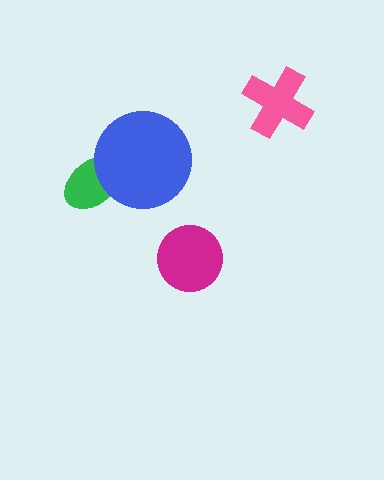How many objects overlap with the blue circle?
1 object overlaps with the blue circle.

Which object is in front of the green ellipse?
The blue circle is in front of the green ellipse.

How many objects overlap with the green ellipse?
1 object overlaps with the green ellipse.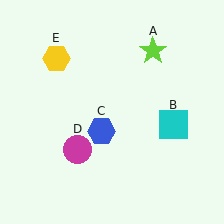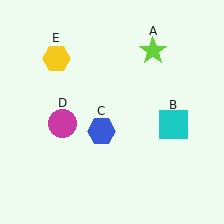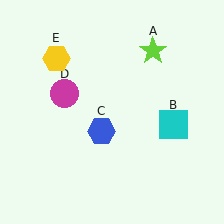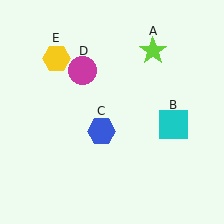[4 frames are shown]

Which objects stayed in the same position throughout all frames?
Lime star (object A) and cyan square (object B) and blue hexagon (object C) and yellow hexagon (object E) remained stationary.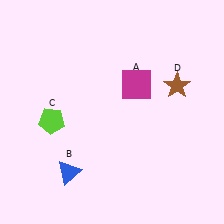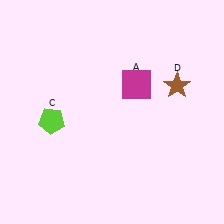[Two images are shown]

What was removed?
The blue triangle (B) was removed in Image 2.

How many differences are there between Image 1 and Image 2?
There is 1 difference between the two images.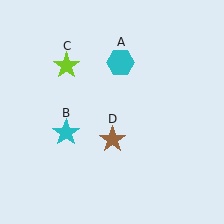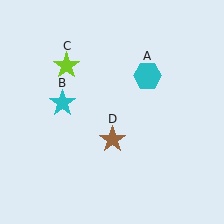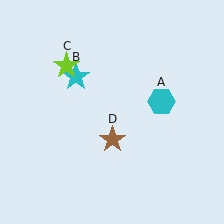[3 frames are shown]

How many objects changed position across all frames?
2 objects changed position: cyan hexagon (object A), cyan star (object B).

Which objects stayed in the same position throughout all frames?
Lime star (object C) and brown star (object D) remained stationary.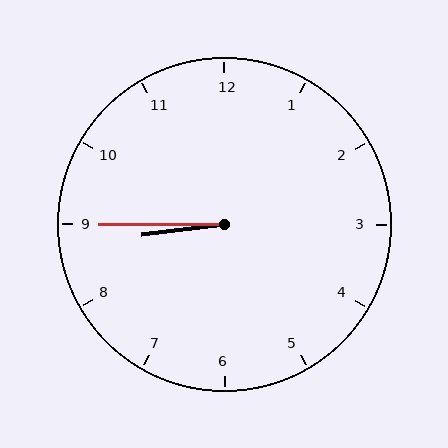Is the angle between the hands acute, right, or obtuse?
It is acute.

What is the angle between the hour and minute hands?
Approximately 8 degrees.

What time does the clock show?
8:45.